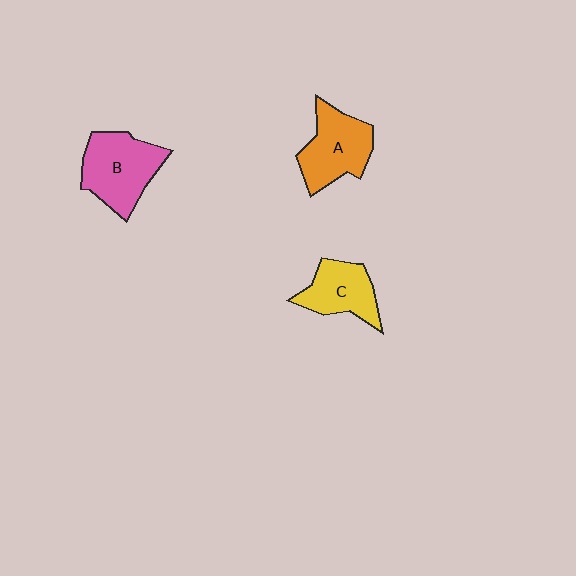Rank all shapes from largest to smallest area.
From largest to smallest: B (pink), A (orange), C (yellow).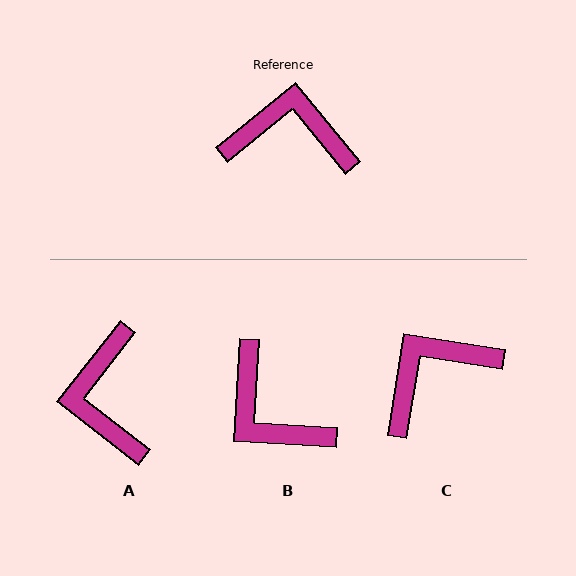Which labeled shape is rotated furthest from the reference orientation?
B, about 137 degrees away.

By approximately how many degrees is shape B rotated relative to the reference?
Approximately 137 degrees counter-clockwise.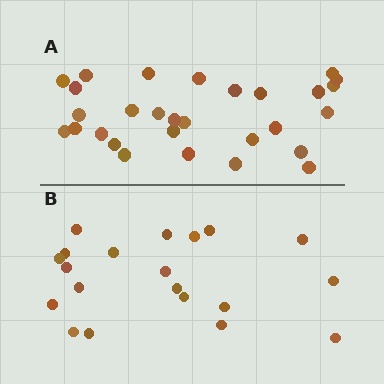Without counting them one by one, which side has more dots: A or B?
Region A (the top region) has more dots.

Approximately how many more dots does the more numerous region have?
Region A has roughly 8 or so more dots than region B.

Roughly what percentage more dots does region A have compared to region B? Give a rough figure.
About 45% more.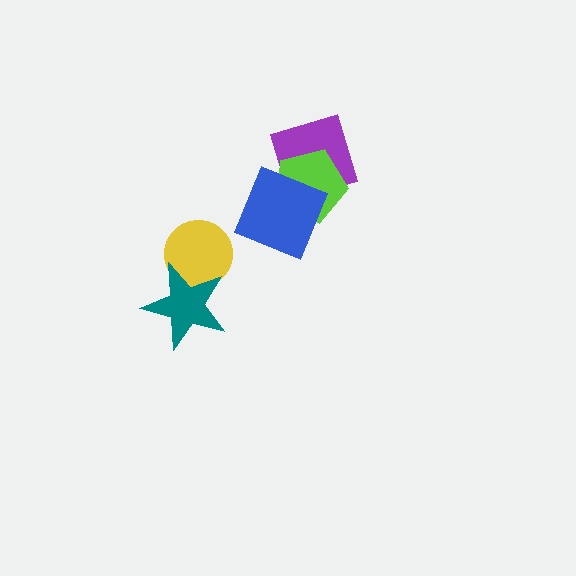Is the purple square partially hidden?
Yes, it is partially covered by another shape.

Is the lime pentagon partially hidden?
Yes, it is partially covered by another shape.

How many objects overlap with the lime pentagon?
2 objects overlap with the lime pentagon.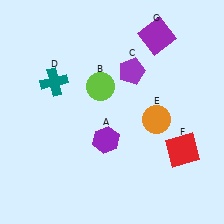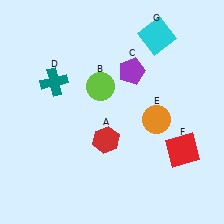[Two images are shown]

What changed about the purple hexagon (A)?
In Image 1, A is purple. In Image 2, it changed to red.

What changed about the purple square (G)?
In Image 1, G is purple. In Image 2, it changed to cyan.